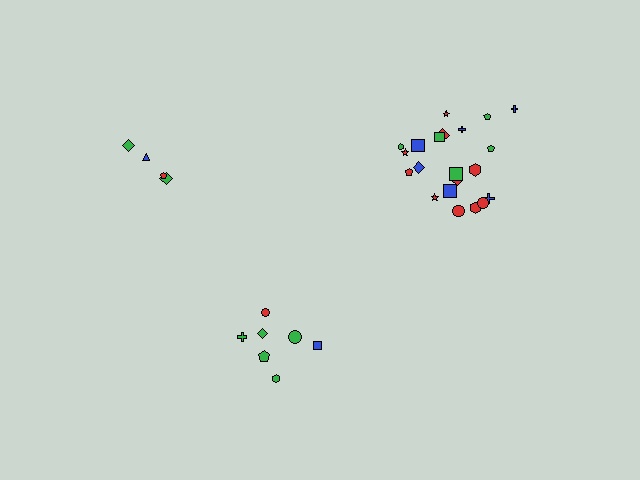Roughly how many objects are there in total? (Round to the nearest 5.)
Roughly 35 objects in total.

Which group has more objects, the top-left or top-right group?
The top-right group.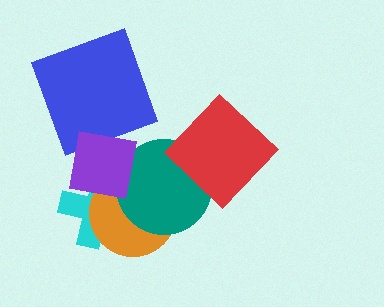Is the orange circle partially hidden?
Yes, it is partially covered by another shape.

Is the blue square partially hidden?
Yes, it is partially covered by another shape.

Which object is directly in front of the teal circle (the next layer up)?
The red diamond is directly in front of the teal circle.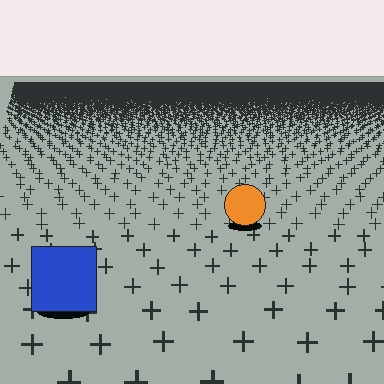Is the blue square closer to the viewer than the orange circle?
Yes. The blue square is closer — you can tell from the texture gradient: the ground texture is coarser near it.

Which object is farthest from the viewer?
The orange circle is farthest from the viewer. It appears smaller and the ground texture around it is denser.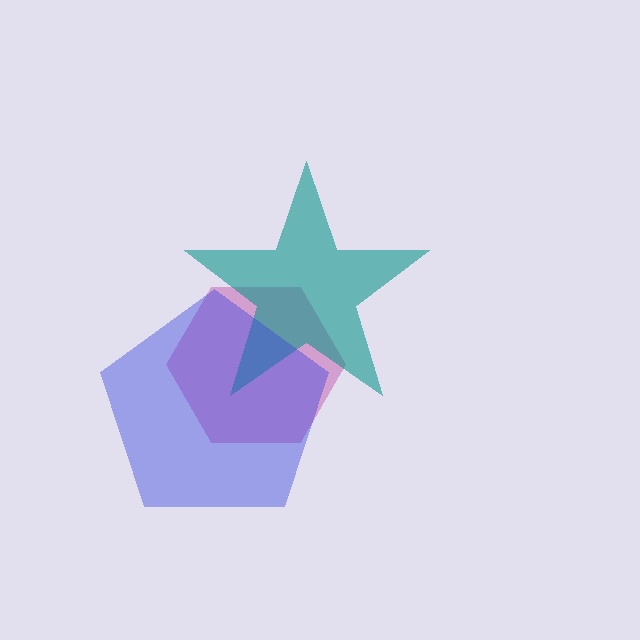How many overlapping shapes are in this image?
There are 3 overlapping shapes in the image.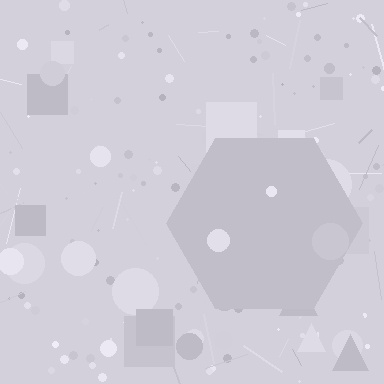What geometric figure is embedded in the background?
A hexagon is embedded in the background.